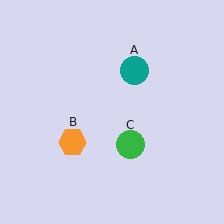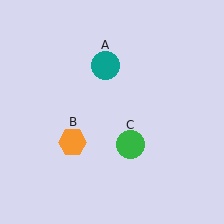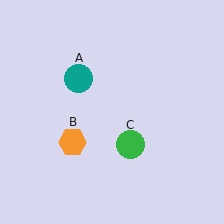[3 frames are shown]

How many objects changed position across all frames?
1 object changed position: teal circle (object A).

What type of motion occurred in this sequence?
The teal circle (object A) rotated counterclockwise around the center of the scene.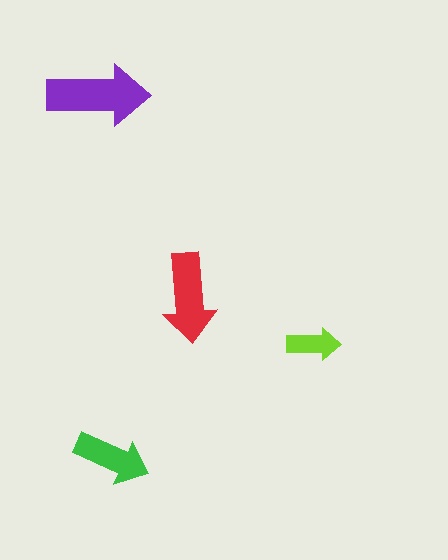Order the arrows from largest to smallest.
the purple one, the red one, the green one, the lime one.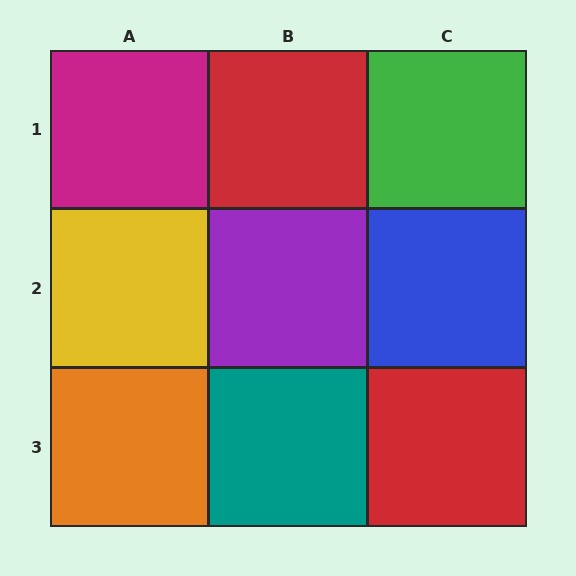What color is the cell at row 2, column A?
Yellow.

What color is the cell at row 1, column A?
Magenta.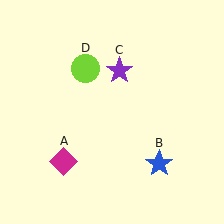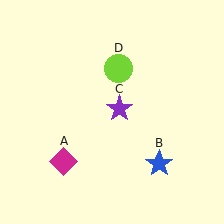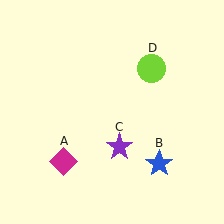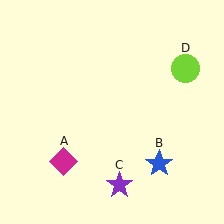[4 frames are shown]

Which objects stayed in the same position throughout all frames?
Magenta diamond (object A) and blue star (object B) remained stationary.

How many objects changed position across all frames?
2 objects changed position: purple star (object C), lime circle (object D).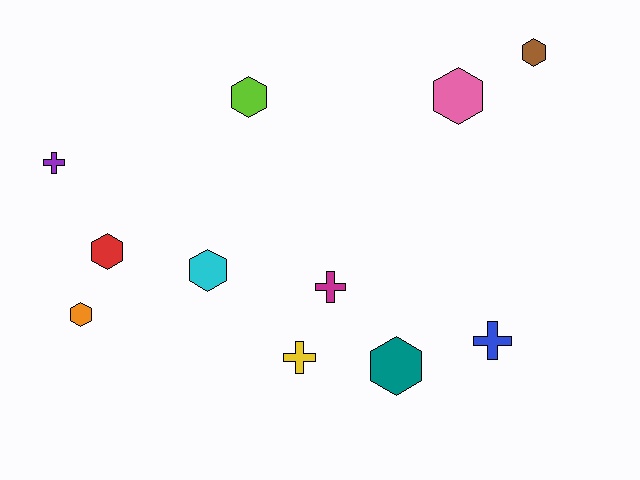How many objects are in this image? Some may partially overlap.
There are 11 objects.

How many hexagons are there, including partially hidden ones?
There are 7 hexagons.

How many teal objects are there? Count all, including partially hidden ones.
There is 1 teal object.